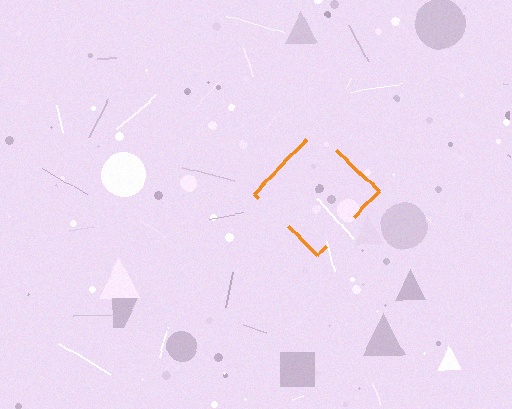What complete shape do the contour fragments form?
The contour fragments form a diamond.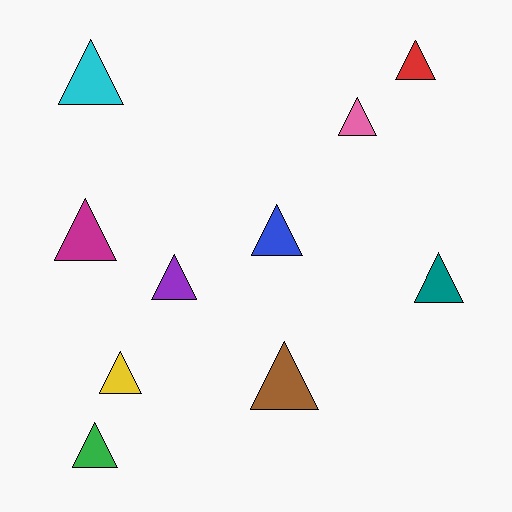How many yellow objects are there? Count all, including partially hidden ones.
There is 1 yellow object.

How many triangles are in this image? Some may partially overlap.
There are 10 triangles.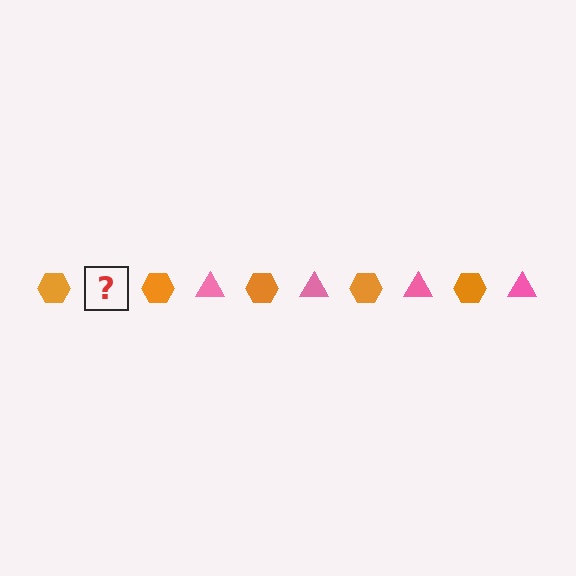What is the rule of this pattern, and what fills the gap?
The rule is that the pattern alternates between orange hexagon and pink triangle. The gap should be filled with a pink triangle.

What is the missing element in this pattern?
The missing element is a pink triangle.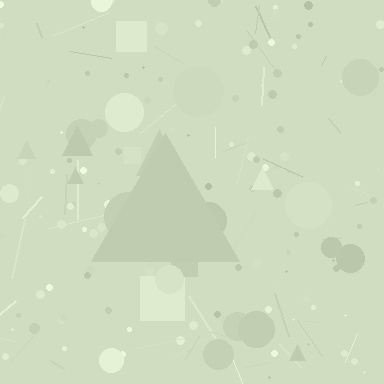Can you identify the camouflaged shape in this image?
The camouflaged shape is a triangle.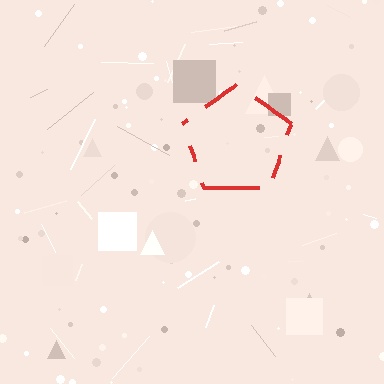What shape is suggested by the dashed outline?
The dashed outline suggests a pentagon.